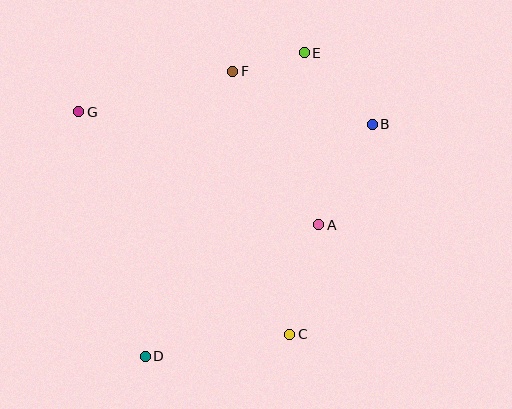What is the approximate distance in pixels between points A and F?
The distance between A and F is approximately 176 pixels.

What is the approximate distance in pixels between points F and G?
The distance between F and G is approximately 159 pixels.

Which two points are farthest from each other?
Points D and E are farthest from each other.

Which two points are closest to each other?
Points E and F are closest to each other.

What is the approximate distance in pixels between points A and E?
The distance between A and E is approximately 172 pixels.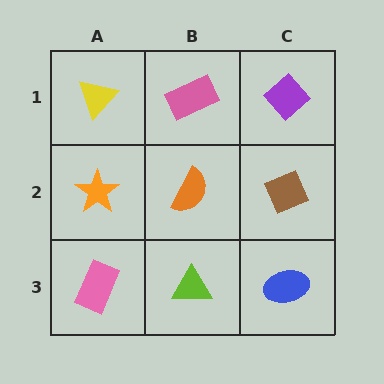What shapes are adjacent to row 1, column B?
An orange semicircle (row 2, column B), a yellow triangle (row 1, column A), a purple diamond (row 1, column C).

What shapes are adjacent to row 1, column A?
An orange star (row 2, column A), a pink rectangle (row 1, column B).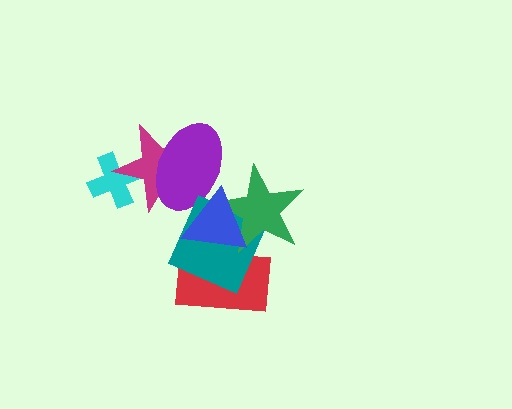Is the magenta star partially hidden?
Yes, it is partially covered by another shape.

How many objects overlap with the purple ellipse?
3 objects overlap with the purple ellipse.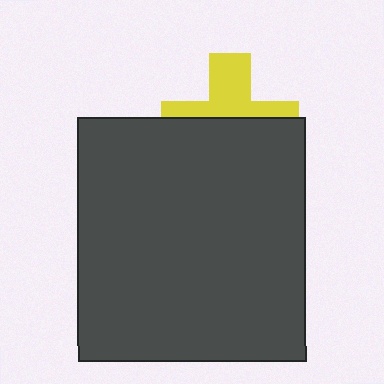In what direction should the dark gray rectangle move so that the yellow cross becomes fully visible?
The dark gray rectangle should move down. That is the shortest direction to clear the overlap and leave the yellow cross fully visible.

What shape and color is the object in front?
The object in front is a dark gray rectangle.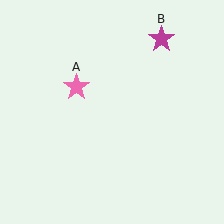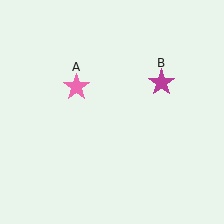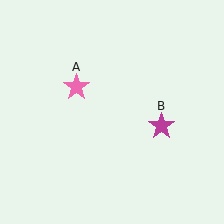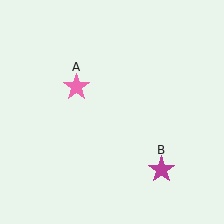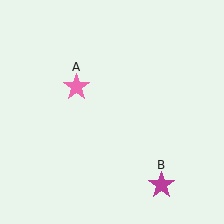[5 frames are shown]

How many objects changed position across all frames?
1 object changed position: magenta star (object B).